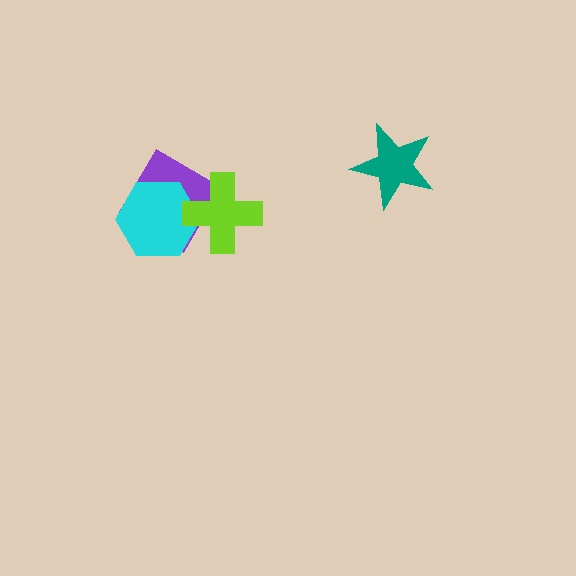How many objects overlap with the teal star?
0 objects overlap with the teal star.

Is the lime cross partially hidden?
No, no other shape covers it.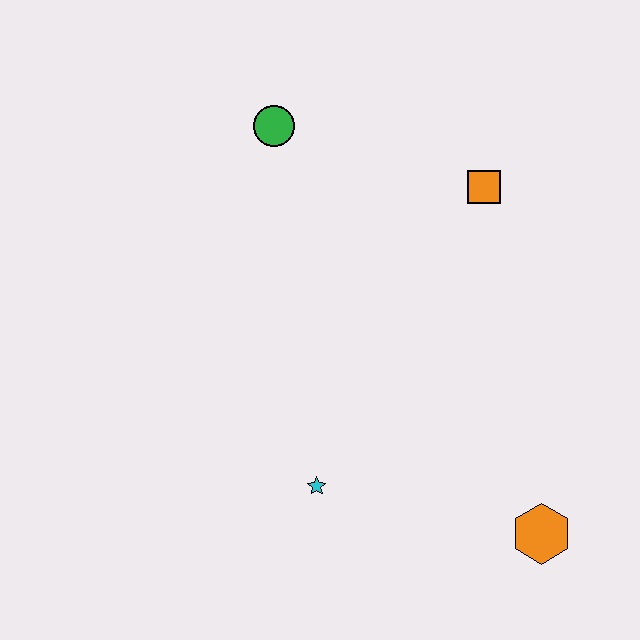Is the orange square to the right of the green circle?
Yes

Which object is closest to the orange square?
The green circle is closest to the orange square.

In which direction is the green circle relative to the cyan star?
The green circle is above the cyan star.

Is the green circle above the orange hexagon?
Yes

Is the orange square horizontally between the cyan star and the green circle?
No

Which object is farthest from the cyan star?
The green circle is farthest from the cyan star.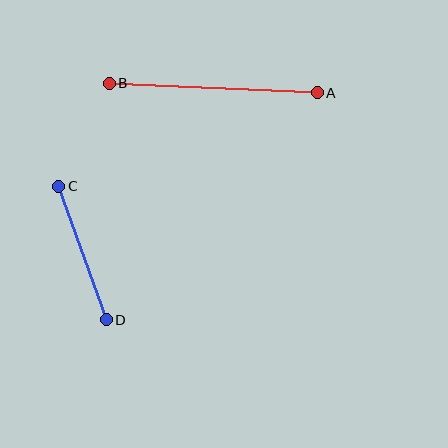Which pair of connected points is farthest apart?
Points A and B are farthest apart.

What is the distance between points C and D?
The distance is approximately 142 pixels.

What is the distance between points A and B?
The distance is approximately 208 pixels.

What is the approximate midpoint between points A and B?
The midpoint is at approximately (213, 88) pixels.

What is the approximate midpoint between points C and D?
The midpoint is at approximately (82, 253) pixels.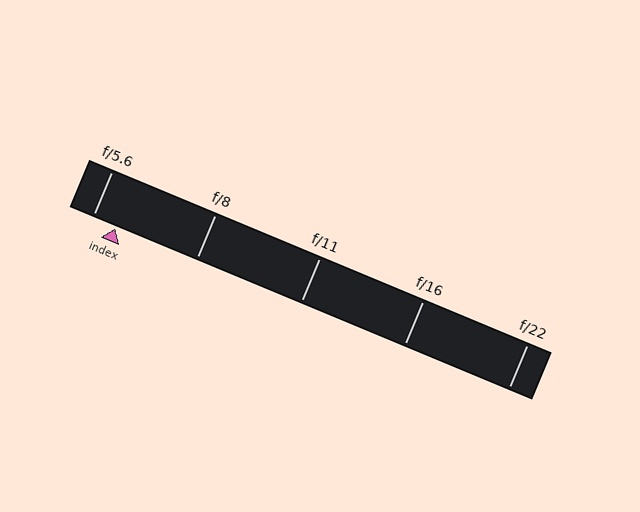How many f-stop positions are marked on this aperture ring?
There are 5 f-stop positions marked.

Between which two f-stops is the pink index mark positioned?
The index mark is between f/5.6 and f/8.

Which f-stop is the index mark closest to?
The index mark is closest to f/5.6.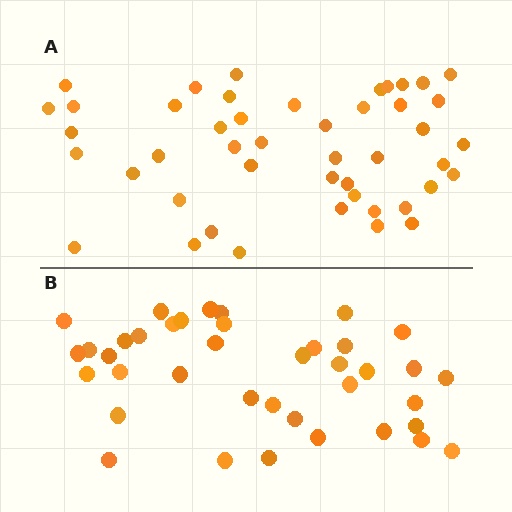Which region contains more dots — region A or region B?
Region A (the top region) has more dots.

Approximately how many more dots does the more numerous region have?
Region A has roughly 8 or so more dots than region B.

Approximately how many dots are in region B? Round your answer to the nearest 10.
About 40 dots. (The exact count is 39, which rounds to 40.)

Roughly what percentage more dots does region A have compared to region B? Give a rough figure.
About 20% more.